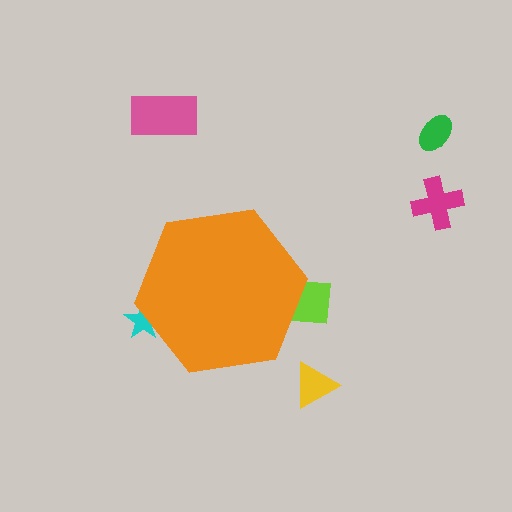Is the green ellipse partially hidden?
No, the green ellipse is fully visible.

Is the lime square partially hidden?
Yes, the lime square is partially hidden behind the orange hexagon.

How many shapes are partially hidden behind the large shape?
2 shapes are partially hidden.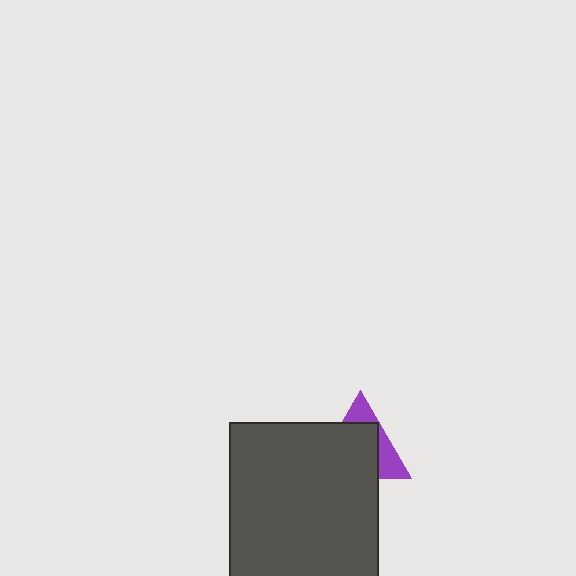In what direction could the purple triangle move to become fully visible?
The purple triangle could move toward the upper-right. That would shift it out from behind the dark gray rectangle entirely.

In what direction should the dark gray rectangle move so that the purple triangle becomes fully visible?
The dark gray rectangle should move toward the lower-left. That is the shortest direction to clear the overlap and leave the purple triangle fully visible.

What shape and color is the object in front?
The object in front is a dark gray rectangle.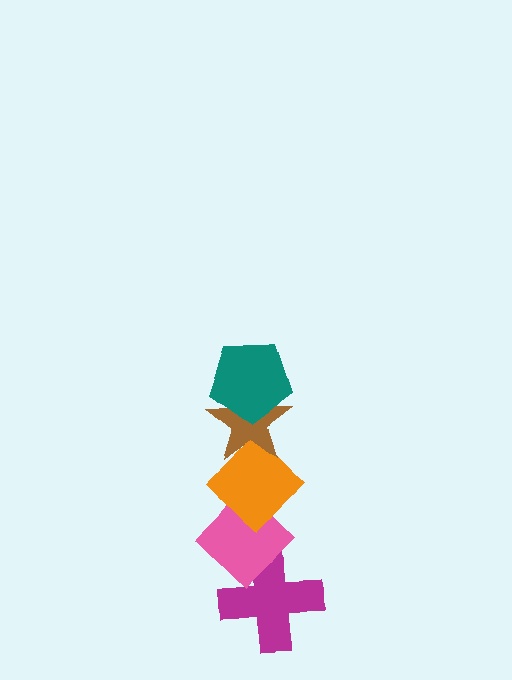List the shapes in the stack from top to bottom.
From top to bottom: the teal pentagon, the brown star, the orange diamond, the pink diamond, the magenta cross.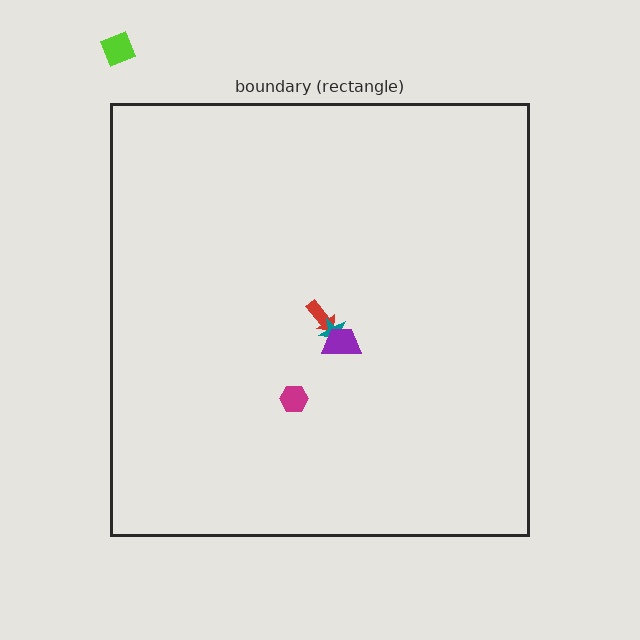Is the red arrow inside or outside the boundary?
Inside.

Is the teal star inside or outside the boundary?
Inside.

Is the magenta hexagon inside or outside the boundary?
Inside.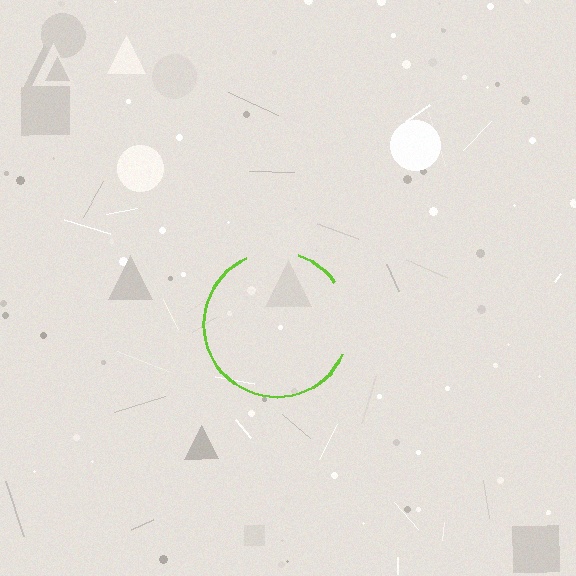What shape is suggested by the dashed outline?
The dashed outline suggests a circle.